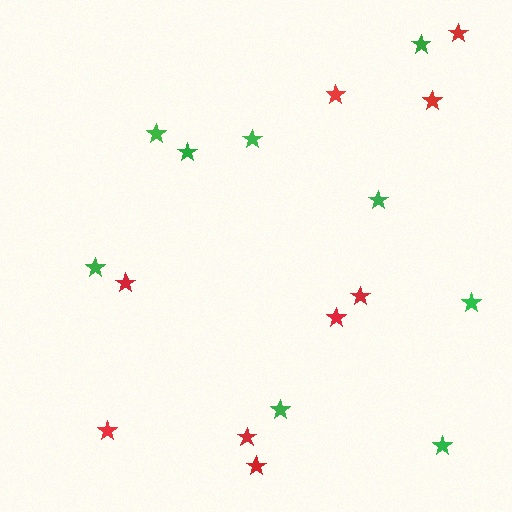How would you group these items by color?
There are 2 groups: one group of green stars (9) and one group of red stars (9).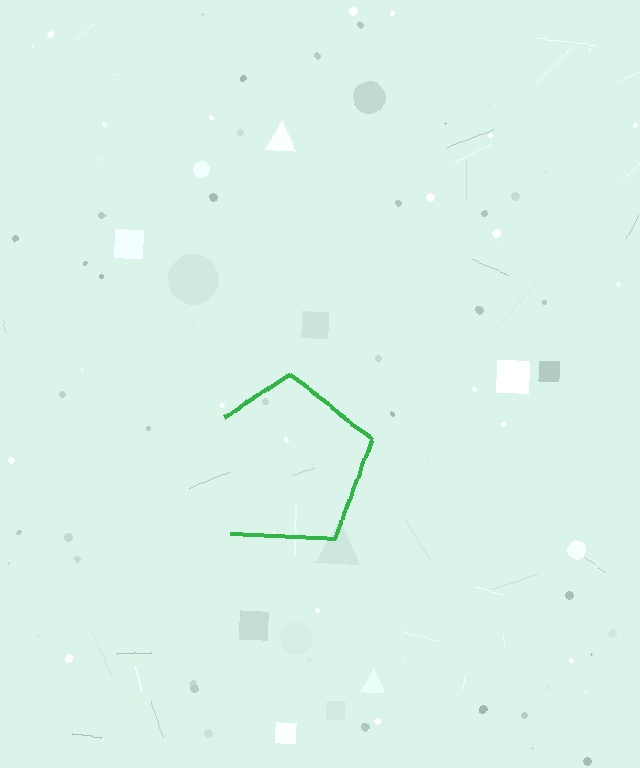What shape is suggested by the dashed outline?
The dashed outline suggests a pentagon.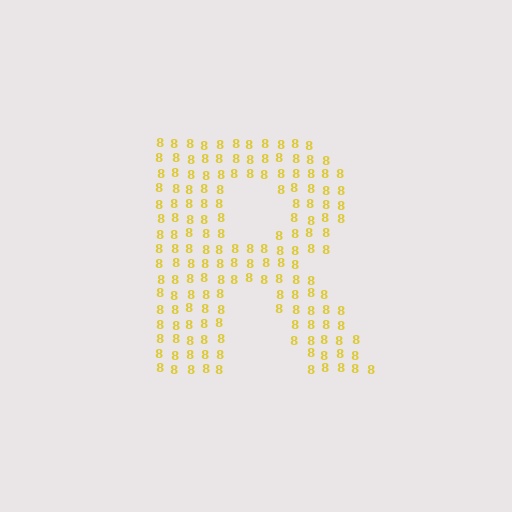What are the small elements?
The small elements are digit 8's.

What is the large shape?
The large shape is the letter R.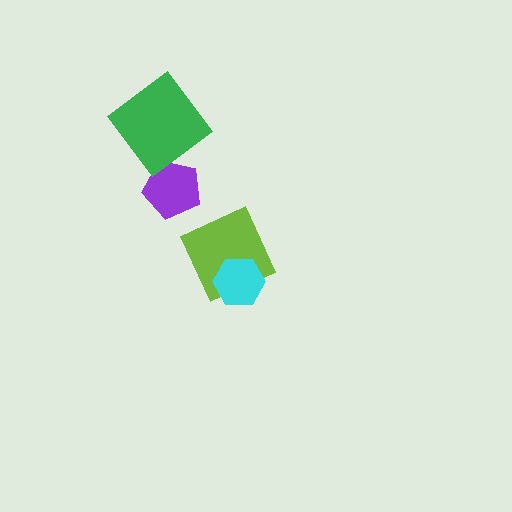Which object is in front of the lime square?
The cyan hexagon is in front of the lime square.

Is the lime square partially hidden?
Yes, it is partially covered by another shape.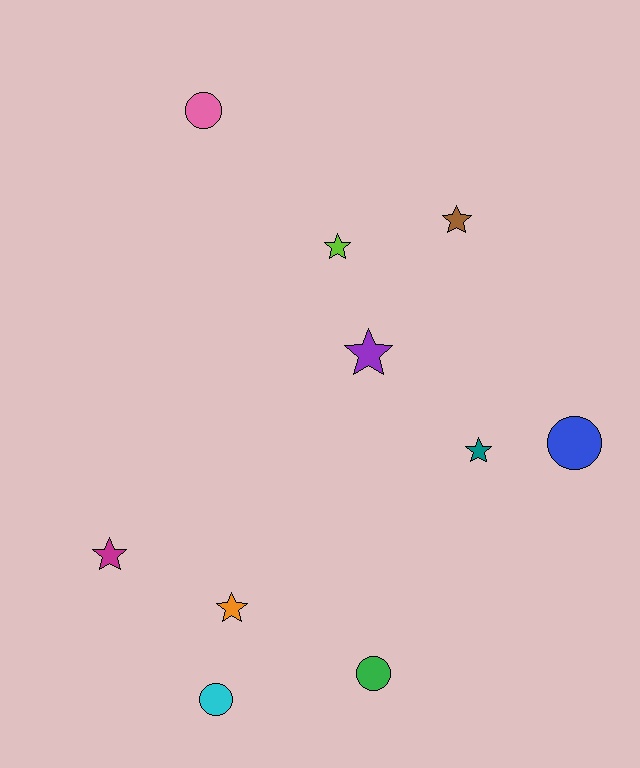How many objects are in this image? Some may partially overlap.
There are 10 objects.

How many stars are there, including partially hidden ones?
There are 6 stars.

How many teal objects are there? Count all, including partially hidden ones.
There is 1 teal object.